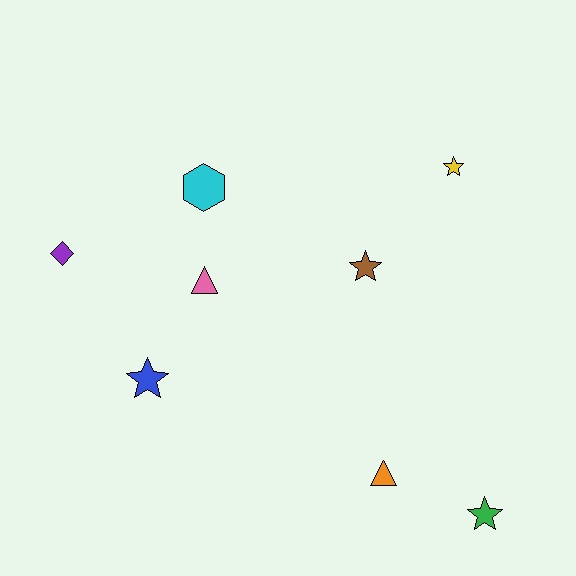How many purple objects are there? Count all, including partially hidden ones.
There is 1 purple object.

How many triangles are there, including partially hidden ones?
There are 2 triangles.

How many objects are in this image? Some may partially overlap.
There are 8 objects.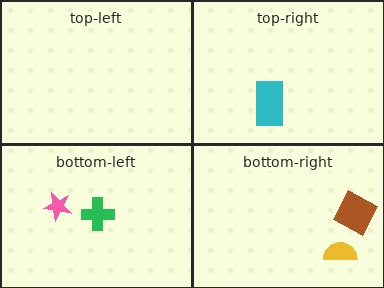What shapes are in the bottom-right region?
The yellow semicircle, the brown square.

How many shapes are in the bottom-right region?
2.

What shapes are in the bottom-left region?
The green cross, the pink star.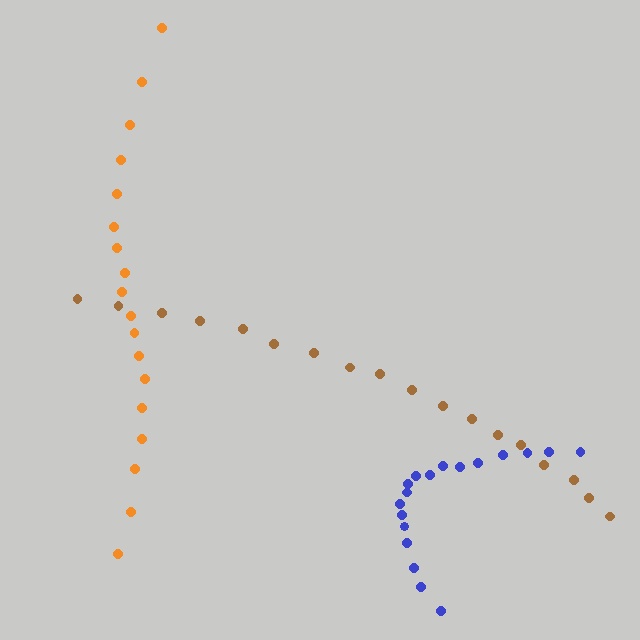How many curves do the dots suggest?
There are 3 distinct paths.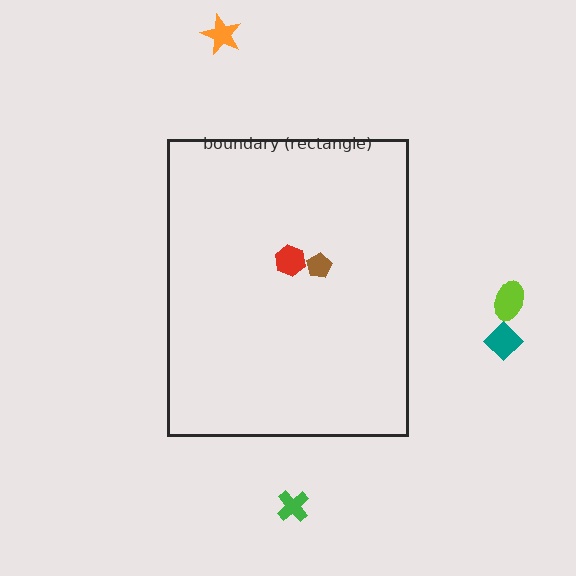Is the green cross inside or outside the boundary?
Outside.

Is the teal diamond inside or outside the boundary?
Outside.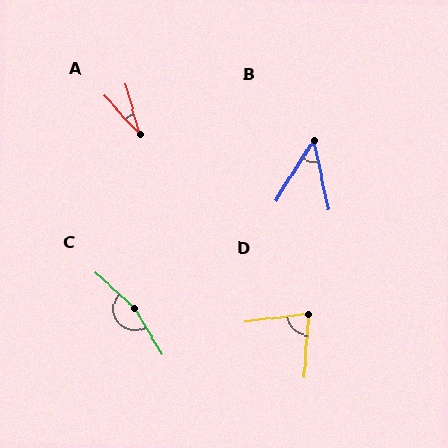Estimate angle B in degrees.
Approximately 44 degrees.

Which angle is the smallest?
A, at approximately 26 degrees.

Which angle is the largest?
C, at approximately 164 degrees.